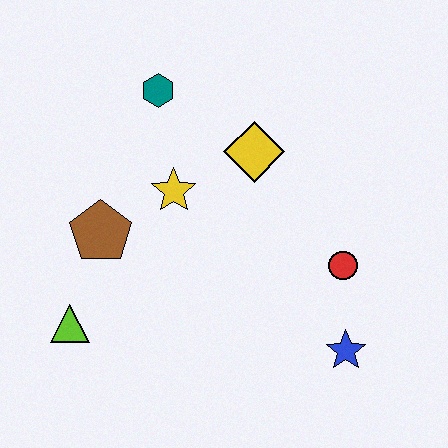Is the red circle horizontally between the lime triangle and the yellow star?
No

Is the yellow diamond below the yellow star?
No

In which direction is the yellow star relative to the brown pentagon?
The yellow star is to the right of the brown pentagon.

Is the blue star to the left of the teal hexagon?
No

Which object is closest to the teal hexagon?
The yellow star is closest to the teal hexagon.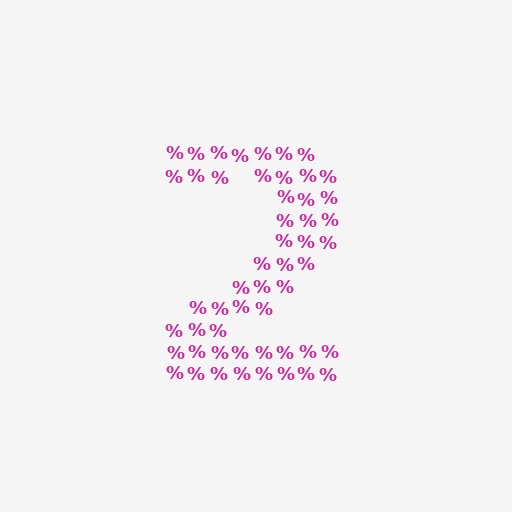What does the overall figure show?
The overall figure shows the digit 2.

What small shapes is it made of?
It is made of small percent signs.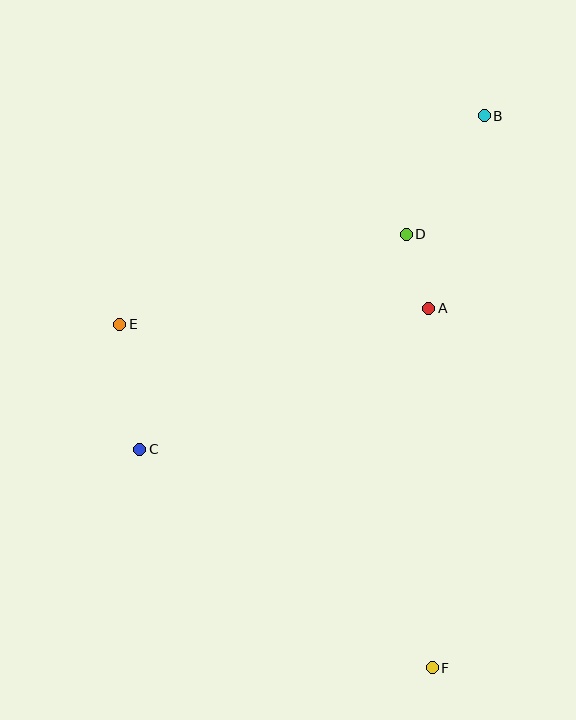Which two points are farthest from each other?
Points B and F are farthest from each other.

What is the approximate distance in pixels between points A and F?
The distance between A and F is approximately 359 pixels.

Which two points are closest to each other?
Points A and D are closest to each other.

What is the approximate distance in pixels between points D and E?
The distance between D and E is approximately 300 pixels.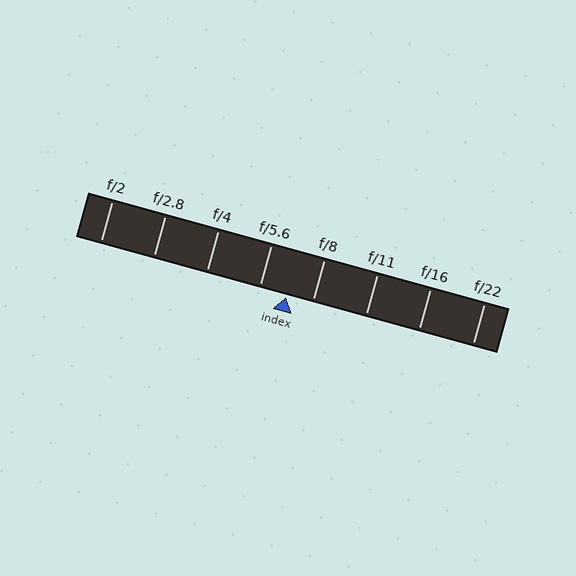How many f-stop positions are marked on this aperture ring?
There are 8 f-stop positions marked.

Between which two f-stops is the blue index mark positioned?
The index mark is between f/5.6 and f/8.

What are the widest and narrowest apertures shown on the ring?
The widest aperture shown is f/2 and the narrowest is f/22.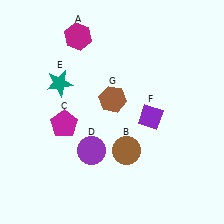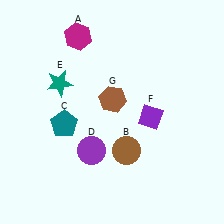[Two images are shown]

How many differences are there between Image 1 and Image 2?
There is 1 difference between the two images.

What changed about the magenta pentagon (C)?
In Image 1, C is magenta. In Image 2, it changed to teal.